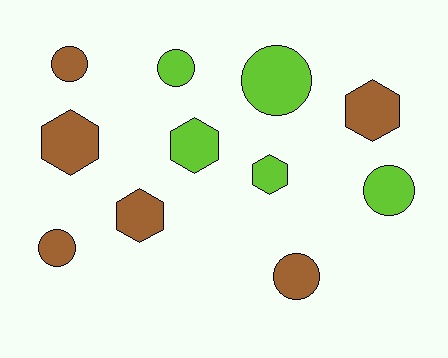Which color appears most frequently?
Brown, with 6 objects.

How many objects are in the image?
There are 11 objects.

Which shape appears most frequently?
Circle, with 6 objects.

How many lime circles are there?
There are 3 lime circles.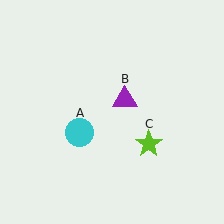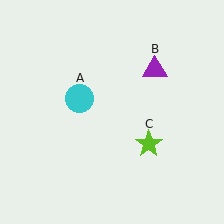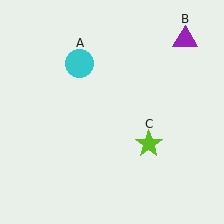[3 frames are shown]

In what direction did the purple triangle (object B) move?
The purple triangle (object B) moved up and to the right.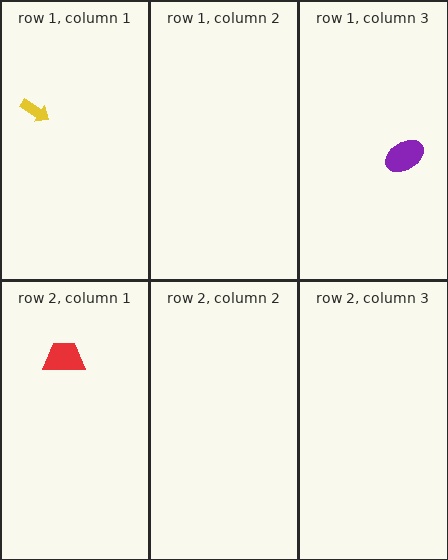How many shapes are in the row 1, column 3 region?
1.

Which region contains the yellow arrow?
The row 1, column 1 region.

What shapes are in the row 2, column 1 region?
The red trapezoid.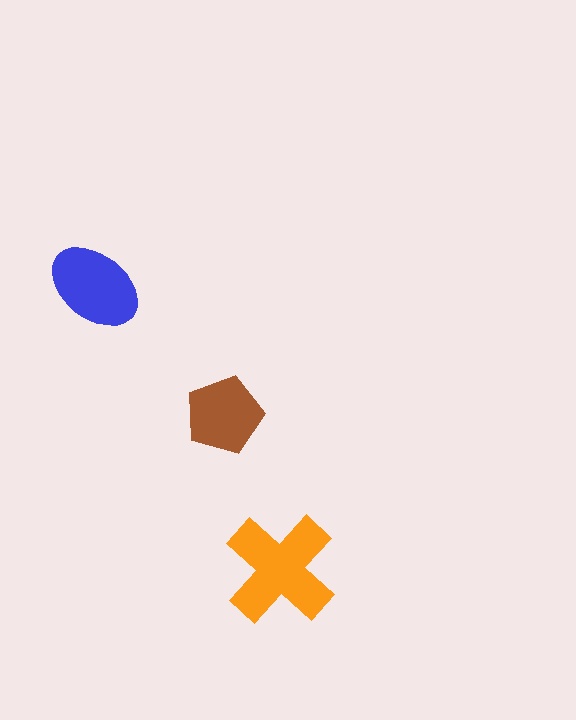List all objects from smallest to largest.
The brown pentagon, the blue ellipse, the orange cross.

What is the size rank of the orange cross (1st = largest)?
1st.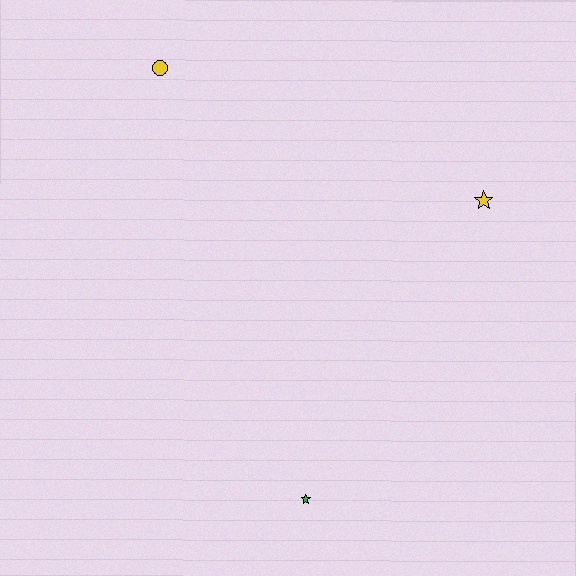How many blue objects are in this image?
There are no blue objects.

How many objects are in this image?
There are 3 objects.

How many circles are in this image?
There is 1 circle.